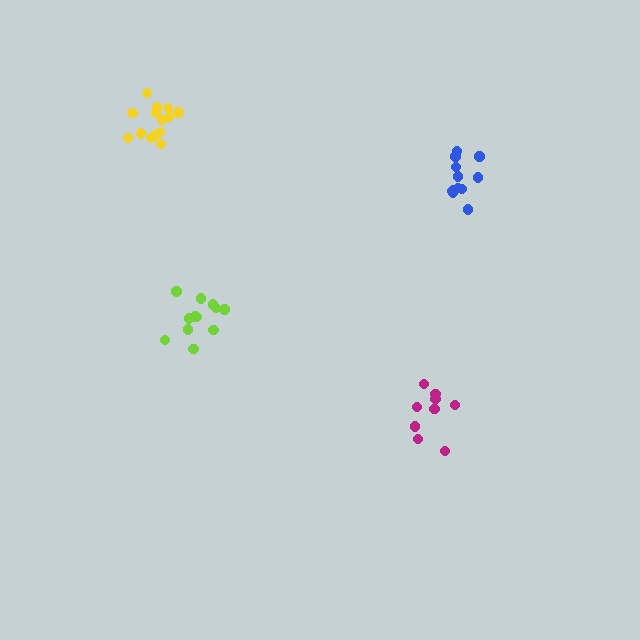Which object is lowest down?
The magenta cluster is bottommost.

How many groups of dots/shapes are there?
There are 4 groups.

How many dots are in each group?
Group 1: 12 dots, Group 2: 15 dots, Group 3: 12 dots, Group 4: 9 dots (48 total).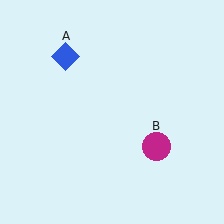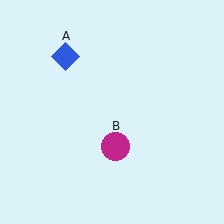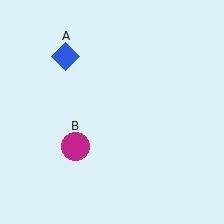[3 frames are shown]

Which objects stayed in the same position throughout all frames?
Blue diamond (object A) remained stationary.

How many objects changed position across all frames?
1 object changed position: magenta circle (object B).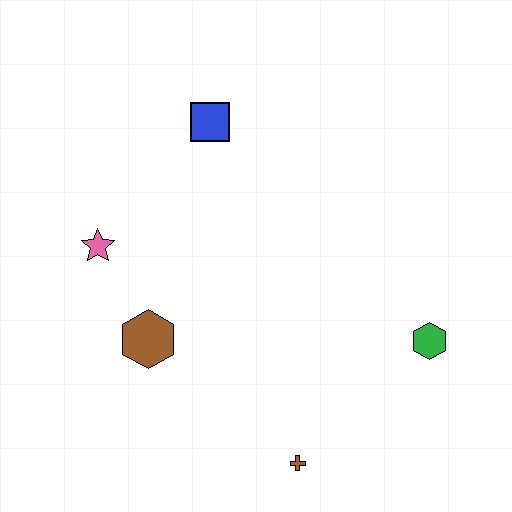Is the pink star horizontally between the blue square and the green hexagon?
No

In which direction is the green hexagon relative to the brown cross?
The green hexagon is to the right of the brown cross.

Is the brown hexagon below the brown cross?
No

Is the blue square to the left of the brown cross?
Yes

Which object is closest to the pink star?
The brown hexagon is closest to the pink star.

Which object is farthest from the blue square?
The brown cross is farthest from the blue square.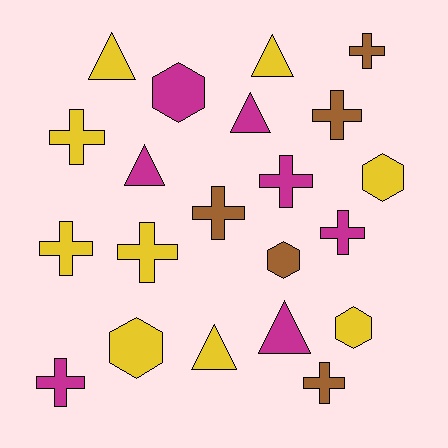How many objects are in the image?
There are 21 objects.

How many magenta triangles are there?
There are 3 magenta triangles.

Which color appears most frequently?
Yellow, with 9 objects.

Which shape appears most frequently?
Cross, with 10 objects.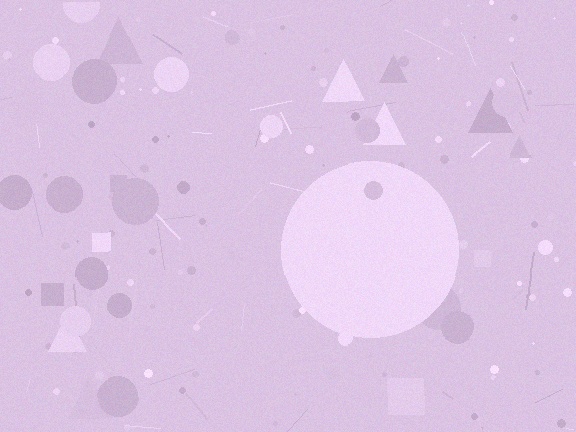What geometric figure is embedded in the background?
A circle is embedded in the background.